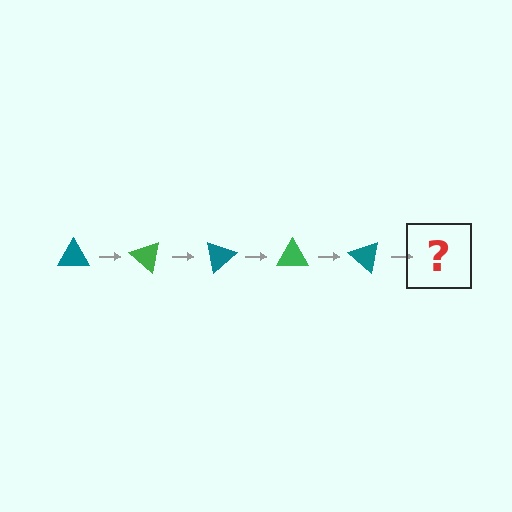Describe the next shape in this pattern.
It should be a green triangle, rotated 200 degrees from the start.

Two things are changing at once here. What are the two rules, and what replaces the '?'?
The two rules are that it rotates 40 degrees each step and the color cycles through teal and green. The '?' should be a green triangle, rotated 200 degrees from the start.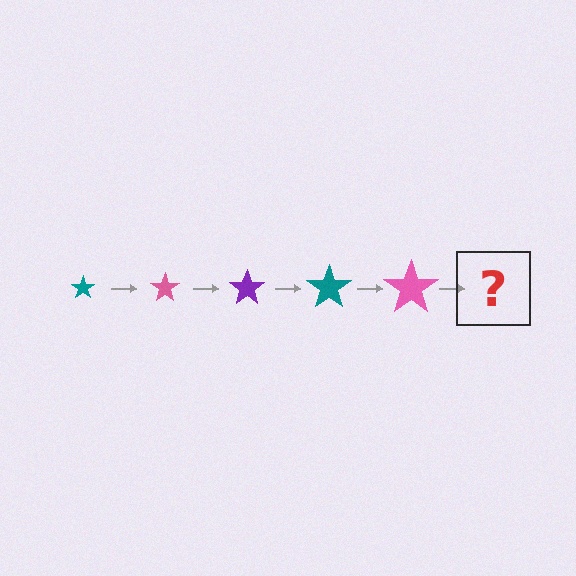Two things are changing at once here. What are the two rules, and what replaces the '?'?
The two rules are that the star grows larger each step and the color cycles through teal, pink, and purple. The '?' should be a purple star, larger than the previous one.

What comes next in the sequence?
The next element should be a purple star, larger than the previous one.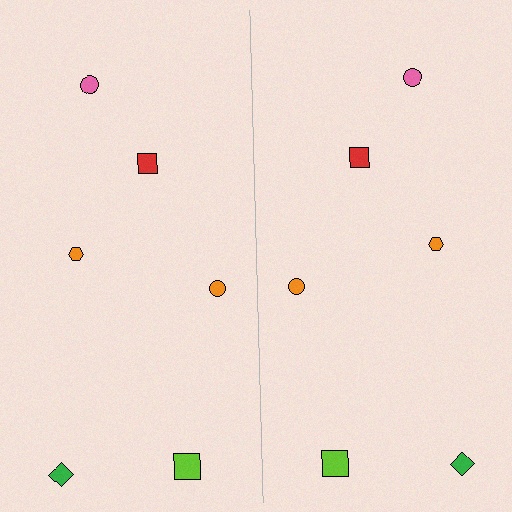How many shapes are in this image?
There are 12 shapes in this image.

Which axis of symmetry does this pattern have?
The pattern has a vertical axis of symmetry running through the center of the image.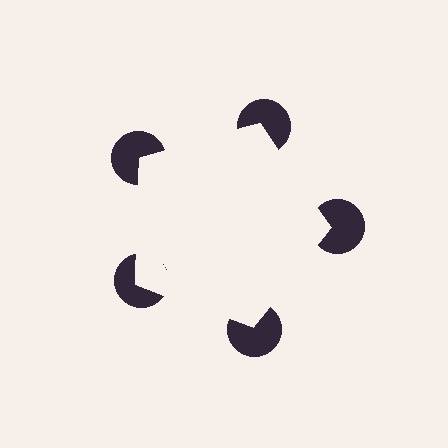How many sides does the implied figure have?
5 sides.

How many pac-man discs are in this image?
There are 5 — one at each vertex of the illusory pentagon.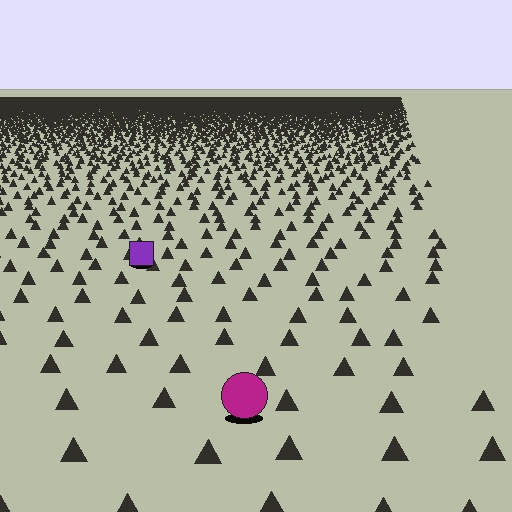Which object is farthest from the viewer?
The purple square is farthest from the viewer. It appears smaller and the ground texture around it is denser.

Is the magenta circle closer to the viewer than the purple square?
Yes. The magenta circle is closer — you can tell from the texture gradient: the ground texture is coarser near it.